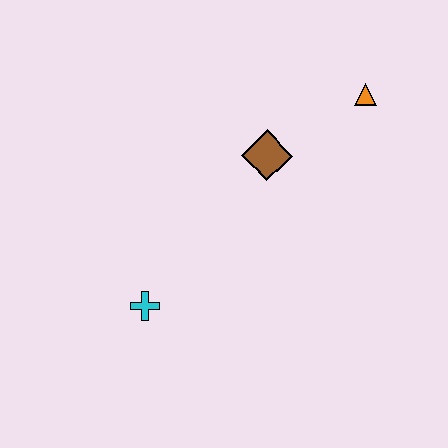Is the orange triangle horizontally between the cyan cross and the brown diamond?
No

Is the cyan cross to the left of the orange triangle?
Yes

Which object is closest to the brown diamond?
The orange triangle is closest to the brown diamond.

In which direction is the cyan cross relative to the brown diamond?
The cyan cross is below the brown diamond.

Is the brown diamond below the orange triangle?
Yes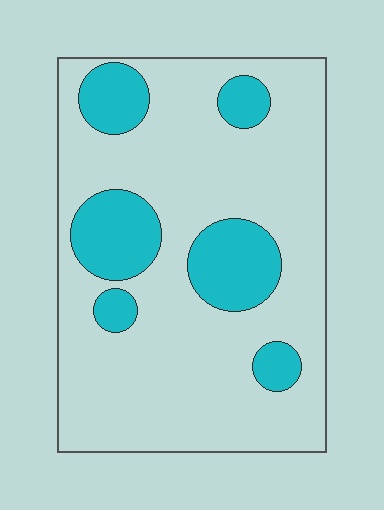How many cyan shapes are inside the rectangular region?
6.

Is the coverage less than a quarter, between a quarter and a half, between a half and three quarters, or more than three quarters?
Less than a quarter.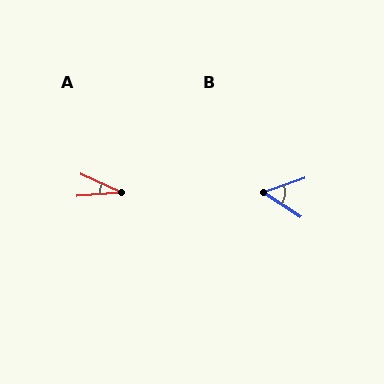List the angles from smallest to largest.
A (29°), B (53°).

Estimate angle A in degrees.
Approximately 29 degrees.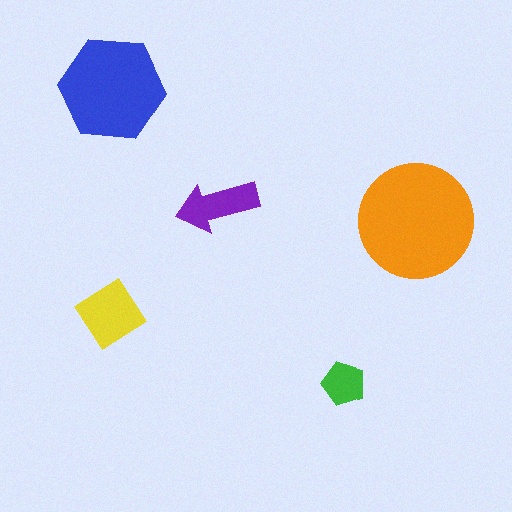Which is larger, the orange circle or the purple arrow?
The orange circle.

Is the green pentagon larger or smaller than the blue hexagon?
Smaller.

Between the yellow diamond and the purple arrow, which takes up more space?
The yellow diamond.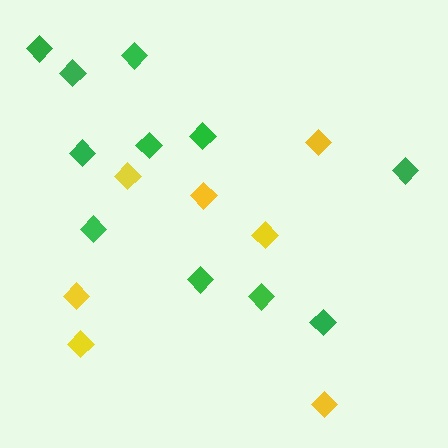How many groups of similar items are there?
There are 2 groups: one group of green diamonds (11) and one group of yellow diamonds (7).